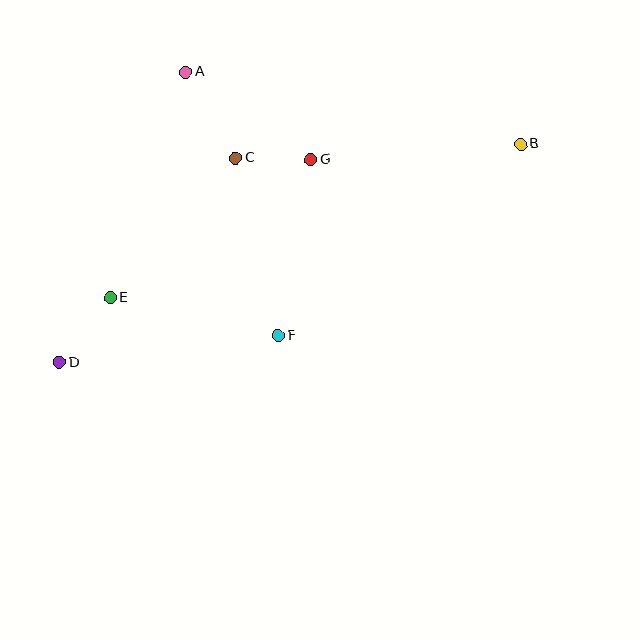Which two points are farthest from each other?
Points B and D are farthest from each other.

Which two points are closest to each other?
Points C and G are closest to each other.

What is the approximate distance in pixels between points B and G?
The distance between B and G is approximately 211 pixels.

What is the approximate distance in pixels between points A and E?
The distance between A and E is approximately 238 pixels.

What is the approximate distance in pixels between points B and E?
The distance between B and E is approximately 438 pixels.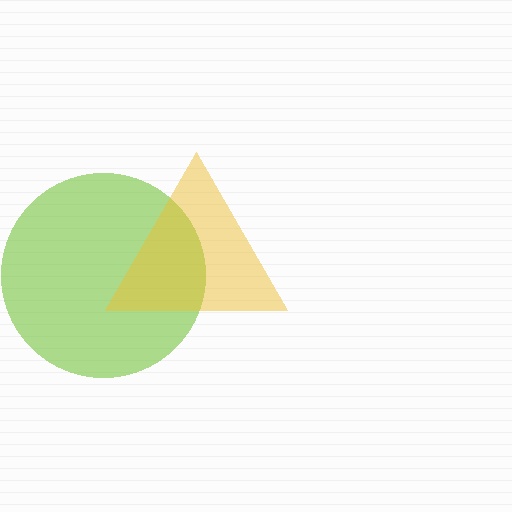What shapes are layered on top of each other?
The layered shapes are: a lime circle, a yellow triangle.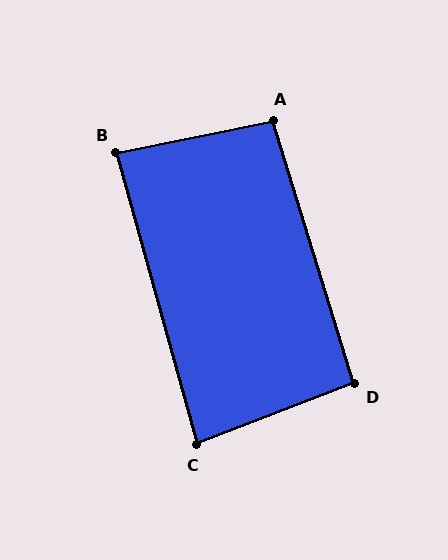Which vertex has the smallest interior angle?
C, at approximately 84 degrees.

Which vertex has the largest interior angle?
A, at approximately 96 degrees.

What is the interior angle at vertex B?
Approximately 86 degrees (approximately right).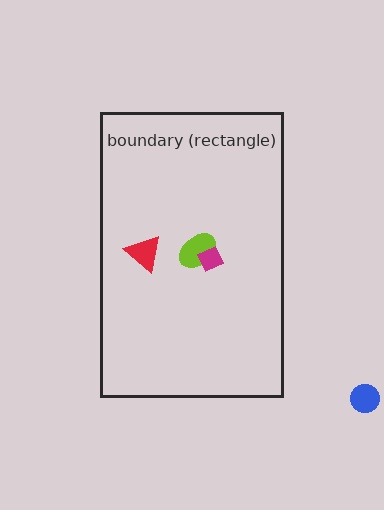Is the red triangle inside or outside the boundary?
Inside.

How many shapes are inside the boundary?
3 inside, 1 outside.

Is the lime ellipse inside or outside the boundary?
Inside.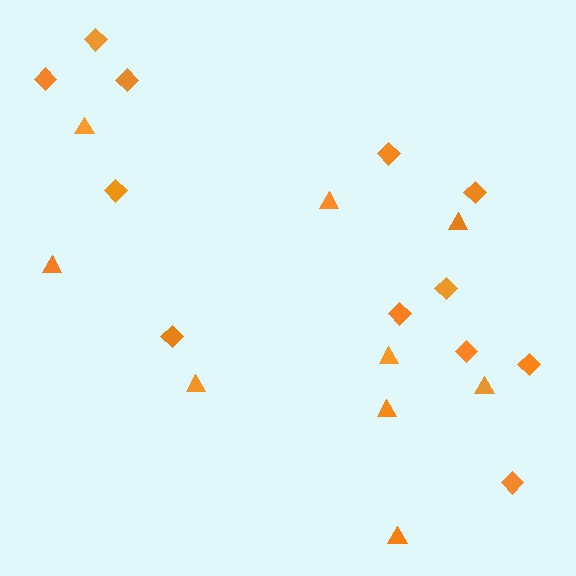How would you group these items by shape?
There are 2 groups: one group of triangles (9) and one group of diamonds (12).